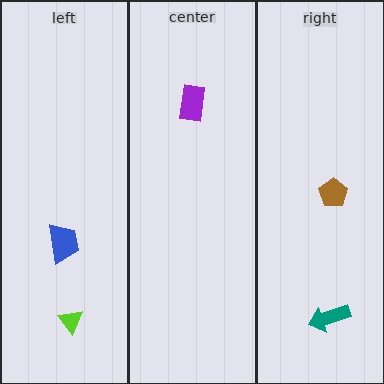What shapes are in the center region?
The purple rectangle.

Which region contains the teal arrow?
The right region.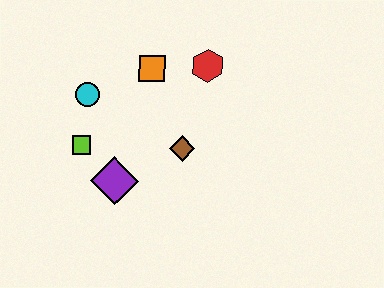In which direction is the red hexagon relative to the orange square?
The red hexagon is to the right of the orange square.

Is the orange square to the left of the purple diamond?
No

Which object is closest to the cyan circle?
The lime square is closest to the cyan circle.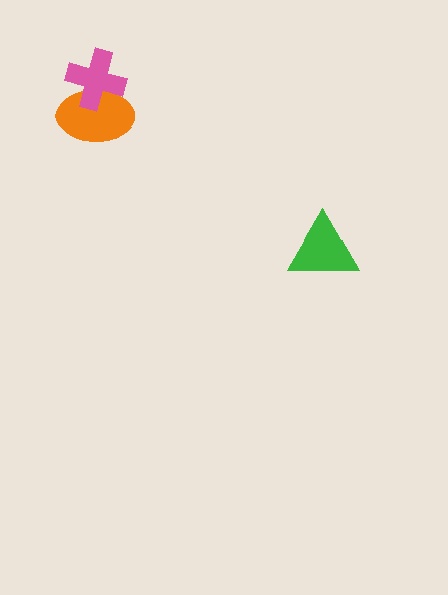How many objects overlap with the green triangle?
0 objects overlap with the green triangle.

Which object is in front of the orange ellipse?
The pink cross is in front of the orange ellipse.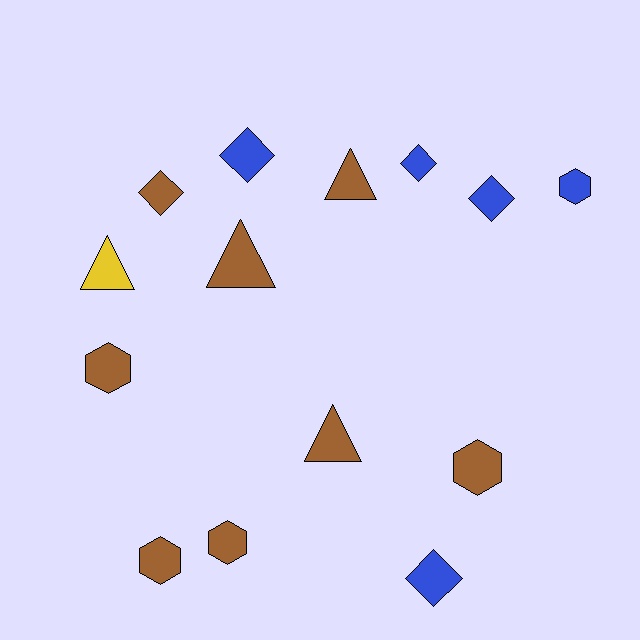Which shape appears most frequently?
Diamond, with 5 objects.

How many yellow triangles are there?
There is 1 yellow triangle.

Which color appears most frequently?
Brown, with 8 objects.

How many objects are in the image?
There are 14 objects.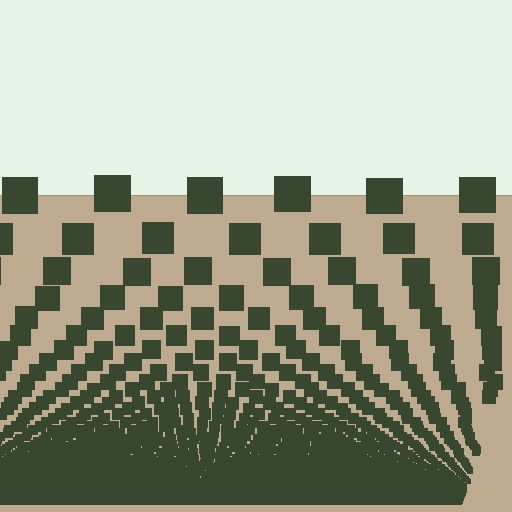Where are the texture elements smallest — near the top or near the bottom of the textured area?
Near the bottom.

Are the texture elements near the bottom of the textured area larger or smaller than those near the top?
Smaller. The gradient is inverted — elements near the bottom are smaller and denser.